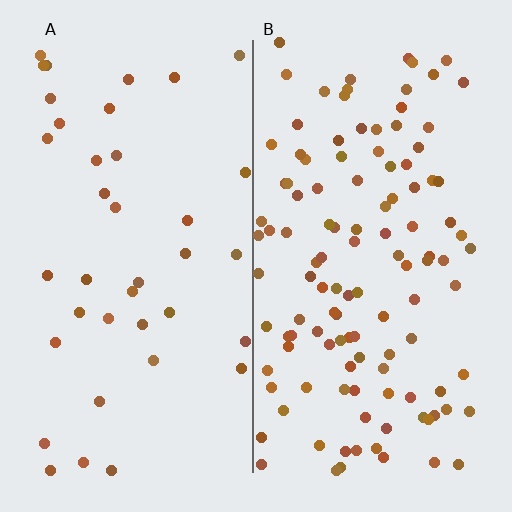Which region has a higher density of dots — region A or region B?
B (the right).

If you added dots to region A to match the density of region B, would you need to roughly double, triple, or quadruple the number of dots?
Approximately triple.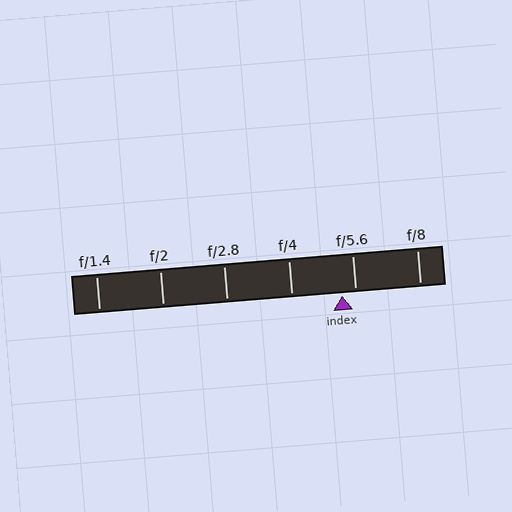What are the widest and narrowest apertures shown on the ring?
The widest aperture shown is f/1.4 and the narrowest is f/8.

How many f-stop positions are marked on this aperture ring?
There are 6 f-stop positions marked.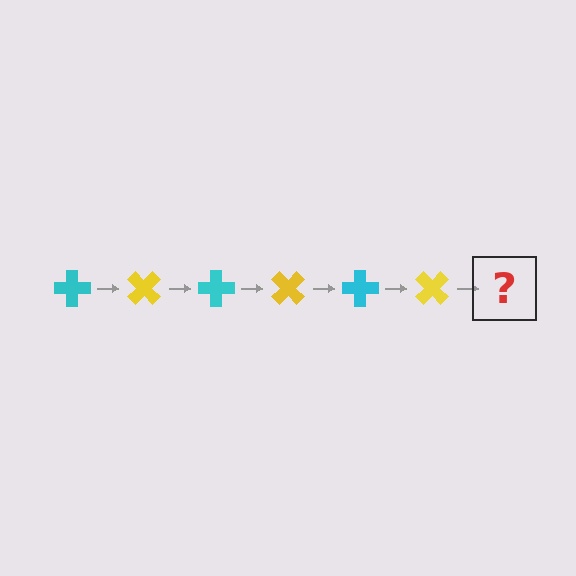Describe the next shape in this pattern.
It should be a cyan cross, rotated 270 degrees from the start.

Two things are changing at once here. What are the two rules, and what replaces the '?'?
The two rules are that it rotates 45 degrees each step and the color cycles through cyan and yellow. The '?' should be a cyan cross, rotated 270 degrees from the start.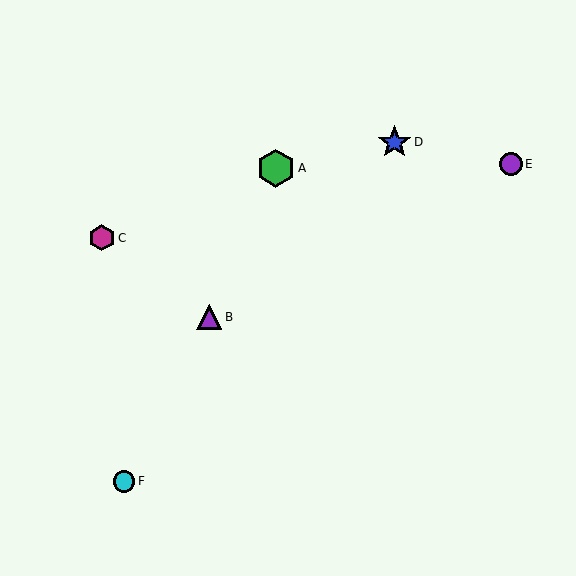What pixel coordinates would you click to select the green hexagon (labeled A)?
Click at (276, 168) to select the green hexagon A.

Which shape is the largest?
The green hexagon (labeled A) is the largest.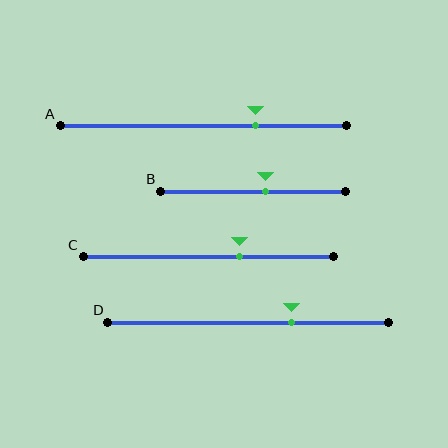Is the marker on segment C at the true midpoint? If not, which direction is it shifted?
No, the marker on segment C is shifted to the right by about 12% of the segment length.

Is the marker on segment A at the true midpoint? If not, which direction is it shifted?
No, the marker on segment A is shifted to the right by about 18% of the segment length.